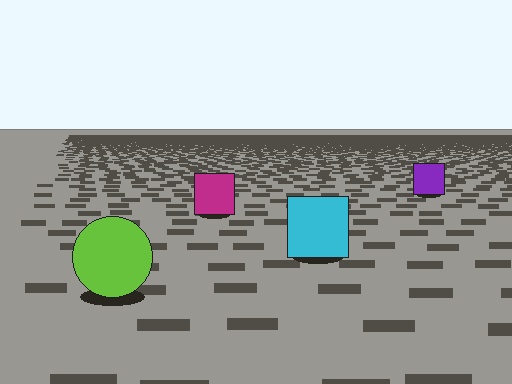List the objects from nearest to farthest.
From nearest to farthest: the lime circle, the cyan square, the magenta square, the purple square.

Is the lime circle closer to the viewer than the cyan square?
Yes. The lime circle is closer — you can tell from the texture gradient: the ground texture is coarser near it.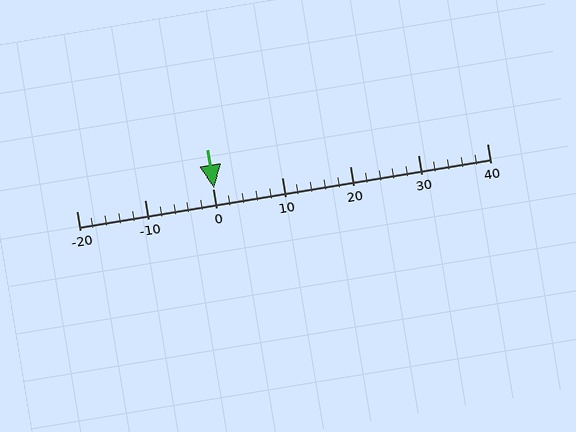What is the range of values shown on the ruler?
The ruler shows values from -20 to 40.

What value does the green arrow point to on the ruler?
The green arrow points to approximately 0.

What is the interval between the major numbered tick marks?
The major tick marks are spaced 10 units apart.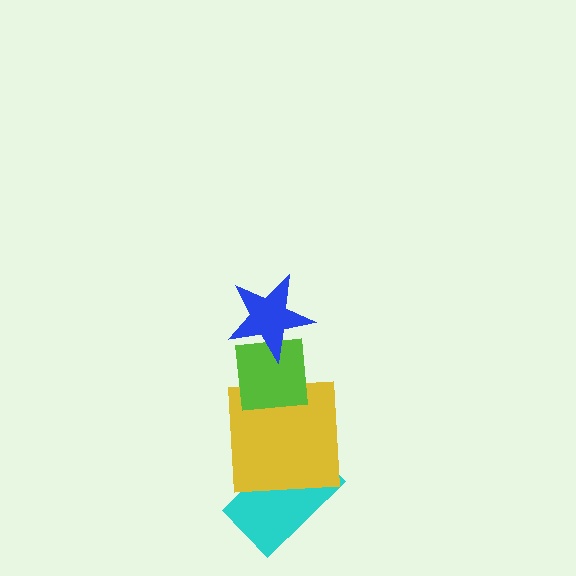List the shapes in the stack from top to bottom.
From top to bottom: the blue star, the lime square, the yellow square, the cyan rectangle.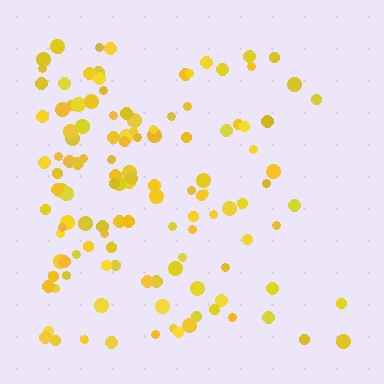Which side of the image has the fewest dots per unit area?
The right.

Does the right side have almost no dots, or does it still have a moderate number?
Still a moderate number, just noticeably fewer than the left.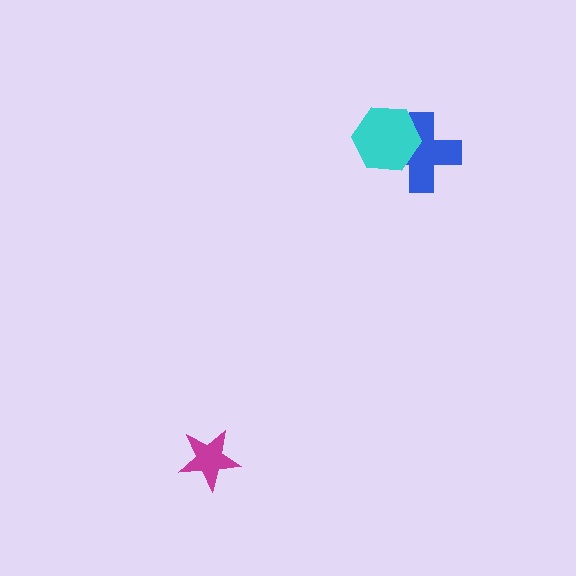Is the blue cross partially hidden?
Yes, it is partially covered by another shape.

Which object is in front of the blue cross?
The cyan hexagon is in front of the blue cross.